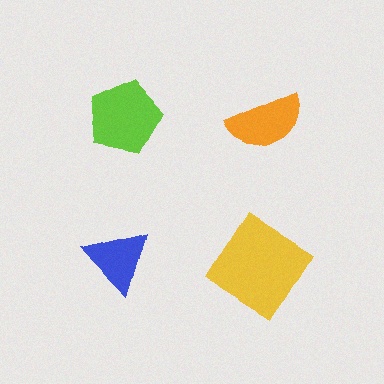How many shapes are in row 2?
2 shapes.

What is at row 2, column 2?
A yellow diamond.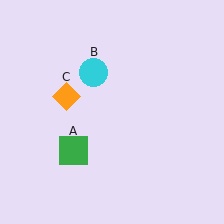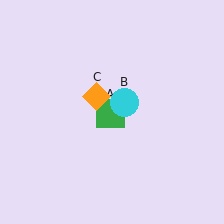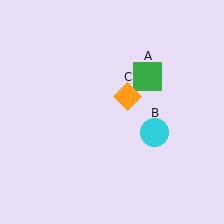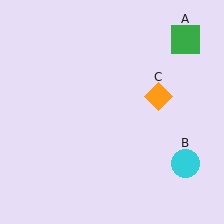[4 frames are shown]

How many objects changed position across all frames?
3 objects changed position: green square (object A), cyan circle (object B), orange diamond (object C).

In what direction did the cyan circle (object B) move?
The cyan circle (object B) moved down and to the right.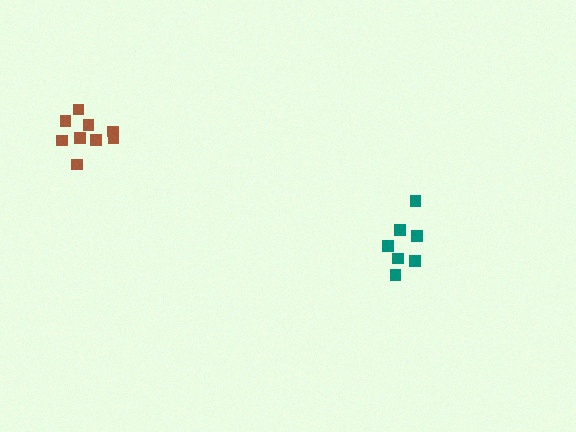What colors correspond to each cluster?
The clusters are colored: teal, brown.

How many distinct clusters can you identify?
There are 2 distinct clusters.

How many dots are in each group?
Group 1: 7 dots, Group 2: 9 dots (16 total).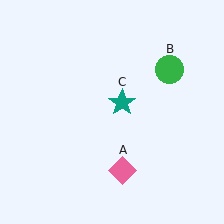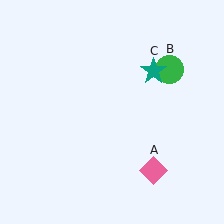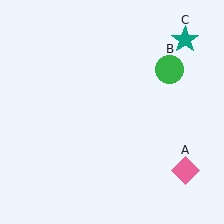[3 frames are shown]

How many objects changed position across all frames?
2 objects changed position: pink diamond (object A), teal star (object C).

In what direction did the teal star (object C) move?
The teal star (object C) moved up and to the right.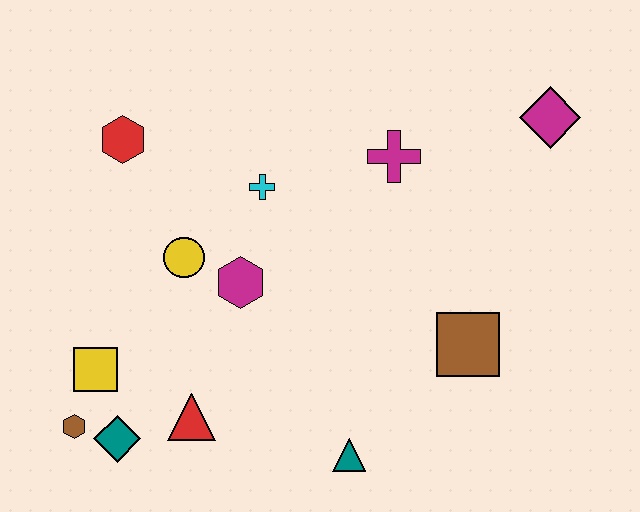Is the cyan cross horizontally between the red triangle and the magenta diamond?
Yes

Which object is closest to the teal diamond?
The brown hexagon is closest to the teal diamond.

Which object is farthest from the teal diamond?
The magenta diamond is farthest from the teal diamond.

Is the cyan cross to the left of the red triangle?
No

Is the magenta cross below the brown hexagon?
No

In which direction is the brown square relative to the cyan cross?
The brown square is to the right of the cyan cross.